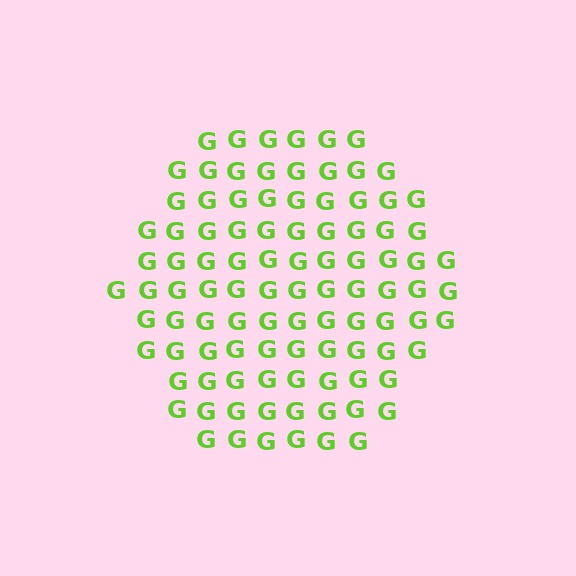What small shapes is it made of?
It is made of small letter G's.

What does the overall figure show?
The overall figure shows a hexagon.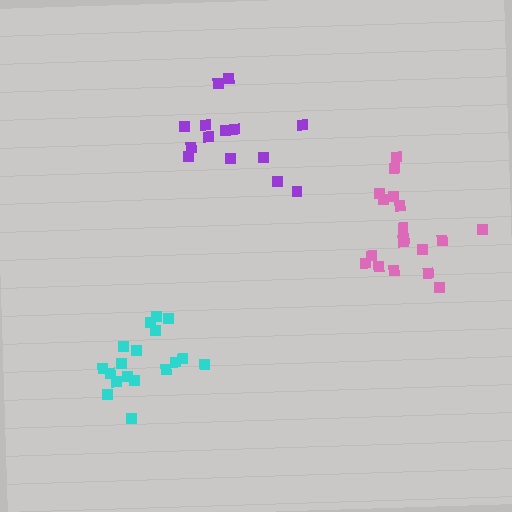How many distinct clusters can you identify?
There are 3 distinct clusters.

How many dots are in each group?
Group 1: 14 dots, Group 2: 18 dots, Group 3: 19 dots (51 total).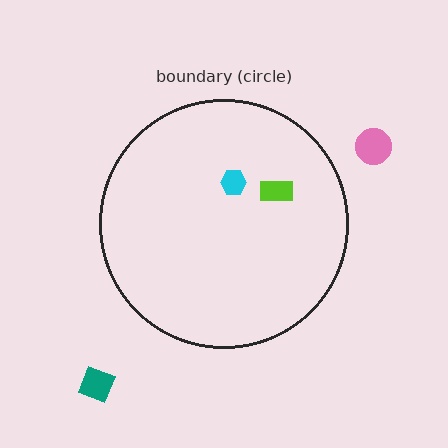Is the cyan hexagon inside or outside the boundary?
Inside.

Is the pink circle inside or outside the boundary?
Outside.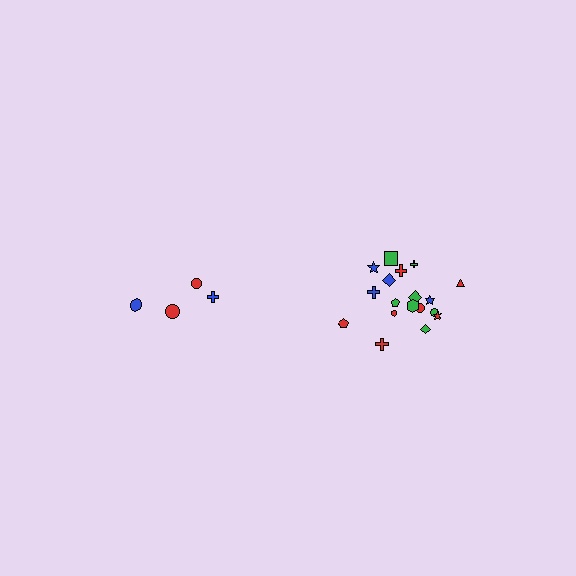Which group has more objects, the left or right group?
The right group.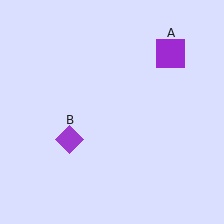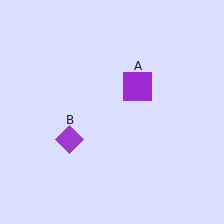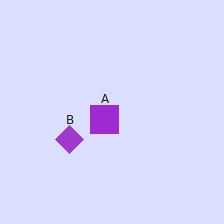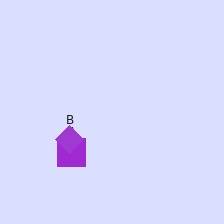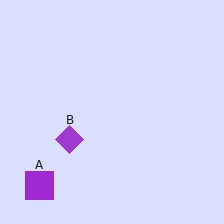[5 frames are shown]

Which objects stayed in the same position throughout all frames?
Purple diamond (object B) remained stationary.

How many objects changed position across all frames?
1 object changed position: purple square (object A).